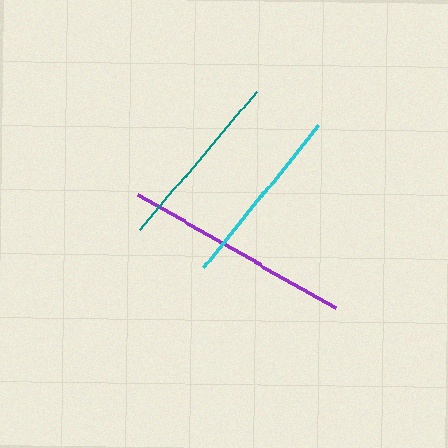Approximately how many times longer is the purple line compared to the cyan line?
The purple line is approximately 1.3 times the length of the cyan line.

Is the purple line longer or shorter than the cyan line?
The purple line is longer than the cyan line.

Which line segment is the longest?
The purple line is the longest at approximately 229 pixels.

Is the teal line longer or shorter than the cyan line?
The cyan line is longer than the teal line.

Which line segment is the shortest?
The teal line is the shortest at approximately 180 pixels.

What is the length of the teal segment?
The teal segment is approximately 180 pixels long.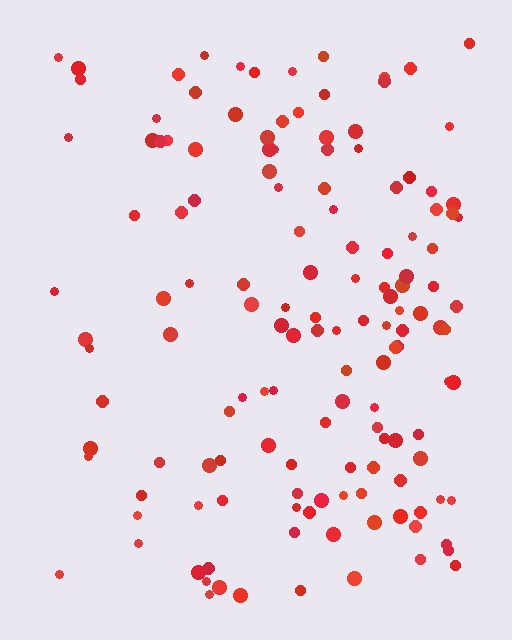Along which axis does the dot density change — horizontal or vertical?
Horizontal.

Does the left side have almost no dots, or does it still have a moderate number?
Still a moderate number, just noticeably fewer than the right.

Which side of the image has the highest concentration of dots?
The right.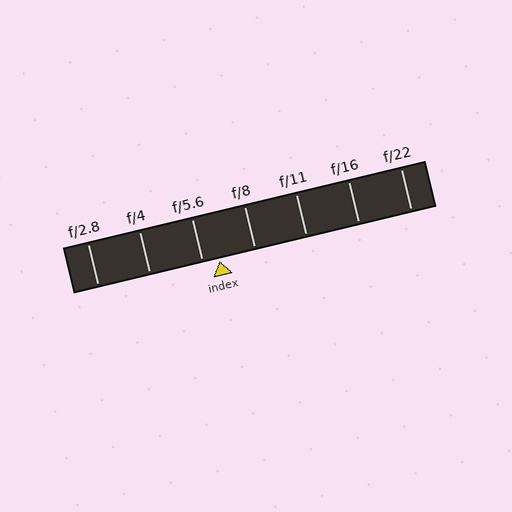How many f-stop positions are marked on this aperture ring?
There are 7 f-stop positions marked.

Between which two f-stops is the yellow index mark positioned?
The index mark is between f/5.6 and f/8.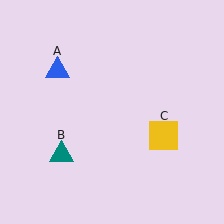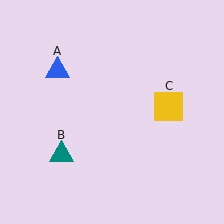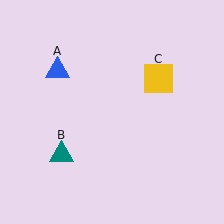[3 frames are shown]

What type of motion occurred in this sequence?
The yellow square (object C) rotated counterclockwise around the center of the scene.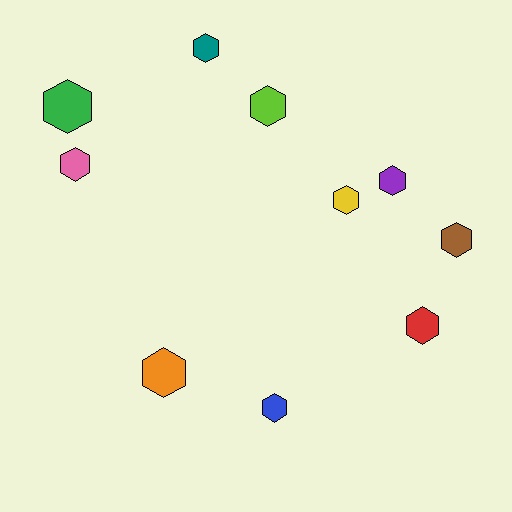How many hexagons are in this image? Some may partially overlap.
There are 10 hexagons.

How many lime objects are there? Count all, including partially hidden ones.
There is 1 lime object.